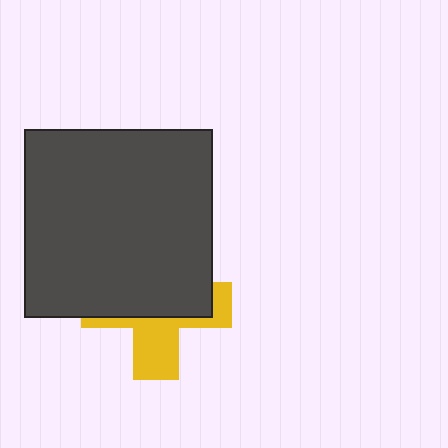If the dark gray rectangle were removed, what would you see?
You would see the complete yellow cross.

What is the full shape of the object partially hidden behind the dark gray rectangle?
The partially hidden object is a yellow cross.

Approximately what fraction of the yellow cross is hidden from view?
Roughly 61% of the yellow cross is hidden behind the dark gray rectangle.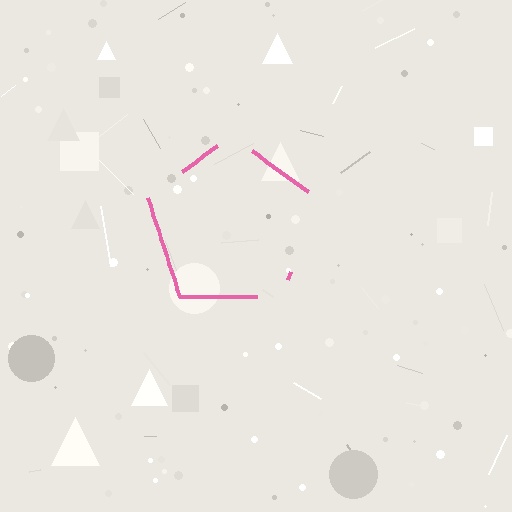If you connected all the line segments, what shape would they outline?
They would outline a pentagon.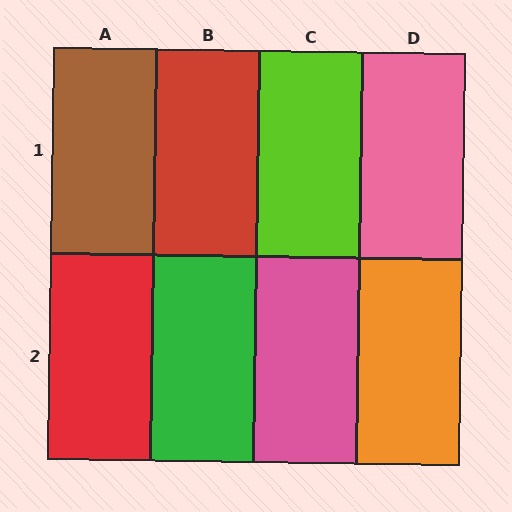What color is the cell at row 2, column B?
Green.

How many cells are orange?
1 cell is orange.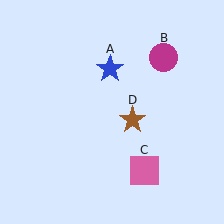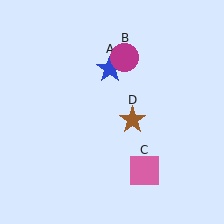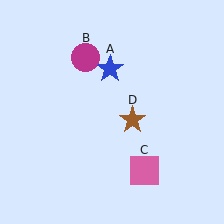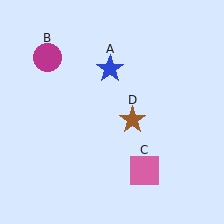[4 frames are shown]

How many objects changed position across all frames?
1 object changed position: magenta circle (object B).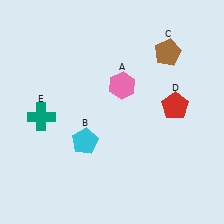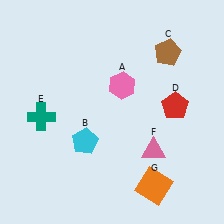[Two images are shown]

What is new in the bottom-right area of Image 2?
An orange square (G) was added in the bottom-right area of Image 2.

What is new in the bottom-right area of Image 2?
A pink triangle (F) was added in the bottom-right area of Image 2.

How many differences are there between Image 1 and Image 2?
There are 2 differences between the two images.